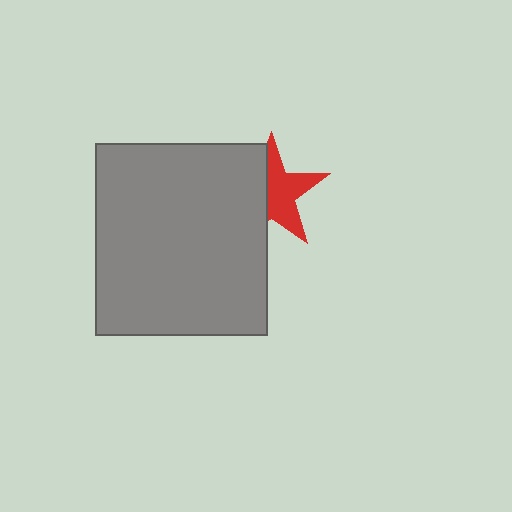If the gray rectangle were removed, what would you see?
You would see the complete red star.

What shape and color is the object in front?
The object in front is a gray rectangle.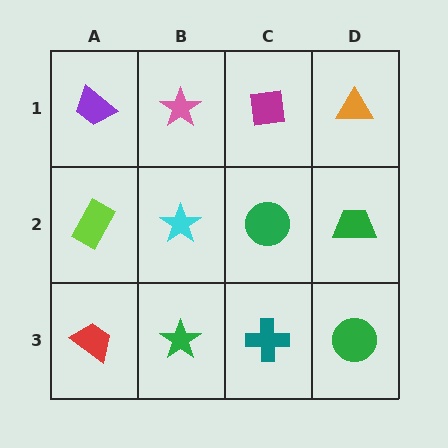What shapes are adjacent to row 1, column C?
A green circle (row 2, column C), a pink star (row 1, column B), an orange triangle (row 1, column D).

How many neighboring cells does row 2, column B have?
4.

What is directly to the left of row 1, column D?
A magenta square.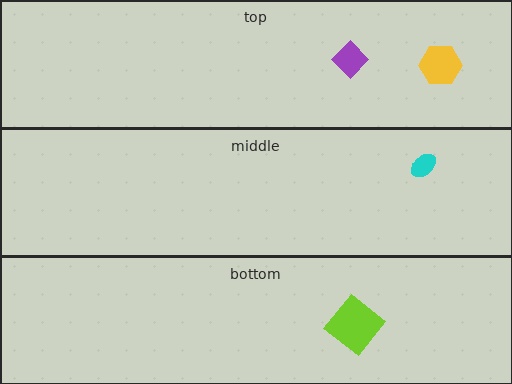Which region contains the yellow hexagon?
The top region.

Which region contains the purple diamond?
The top region.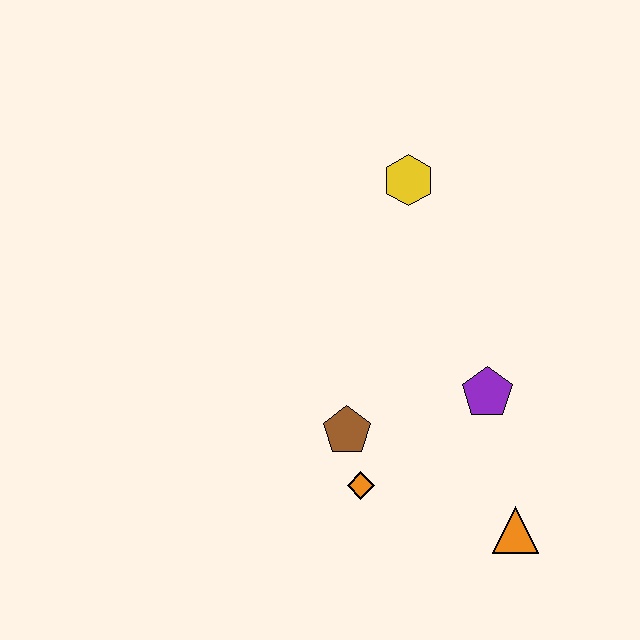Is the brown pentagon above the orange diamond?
Yes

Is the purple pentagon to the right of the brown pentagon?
Yes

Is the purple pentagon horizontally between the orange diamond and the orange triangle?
Yes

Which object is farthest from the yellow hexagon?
The orange triangle is farthest from the yellow hexagon.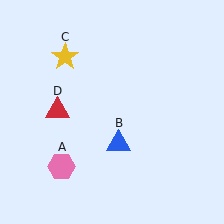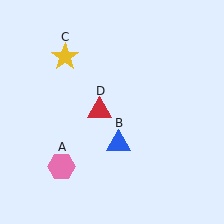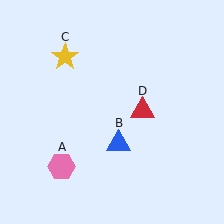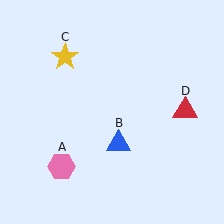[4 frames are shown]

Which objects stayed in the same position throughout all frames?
Pink hexagon (object A) and blue triangle (object B) and yellow star (object C) remained stationary.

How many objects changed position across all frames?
1 object changed position: red triangle (object D).